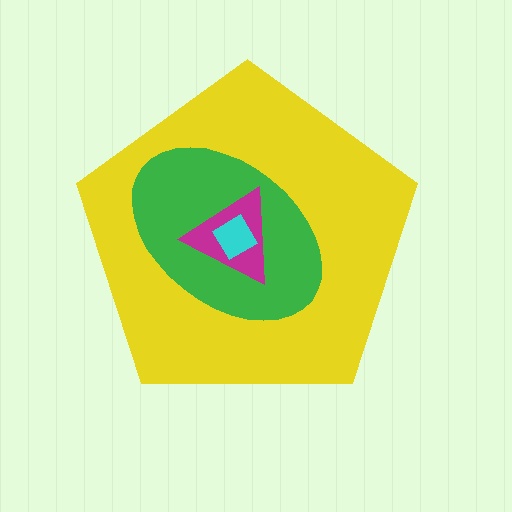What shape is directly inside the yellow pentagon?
The green ellipse.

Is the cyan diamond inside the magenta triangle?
Yes.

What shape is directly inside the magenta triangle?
The cyan diamond.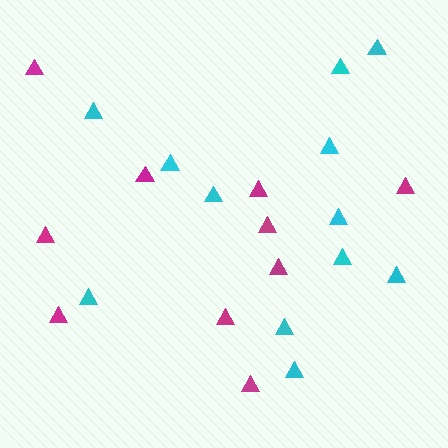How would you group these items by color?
There are 2 groups: one group of cyan triangles (12) and one group of magenta triangles (10).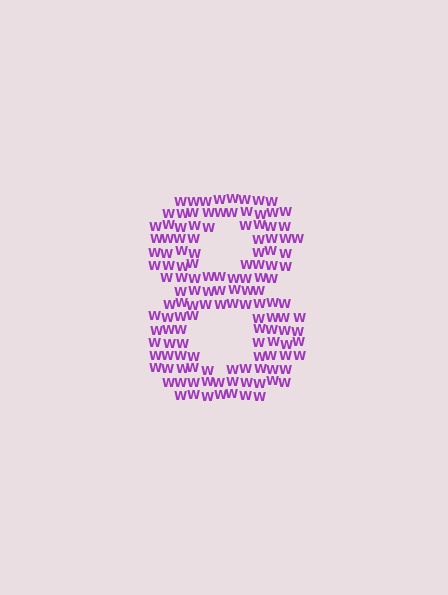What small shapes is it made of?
It is made of small letter W's.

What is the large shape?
The large shape is the digit 8.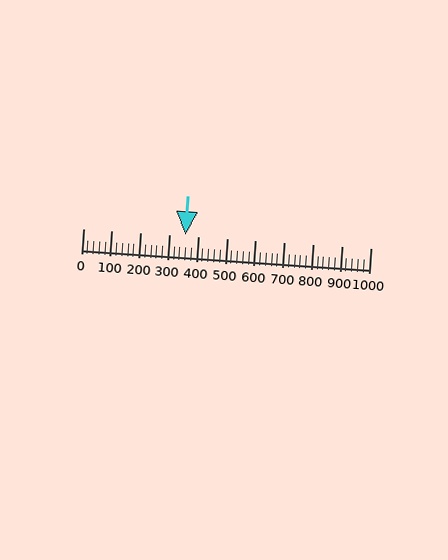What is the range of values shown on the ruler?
The ruler shows values from 0 to 1000.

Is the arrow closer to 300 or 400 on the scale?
The arrow is closer to 400.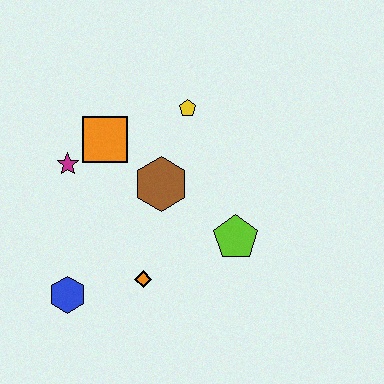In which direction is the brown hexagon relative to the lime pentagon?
The brown hexagon is to the left of the lime pentagon.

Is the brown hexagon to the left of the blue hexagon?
No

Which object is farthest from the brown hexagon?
The blue hexagon is farthest from the brown hexagon.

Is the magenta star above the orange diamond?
Yes